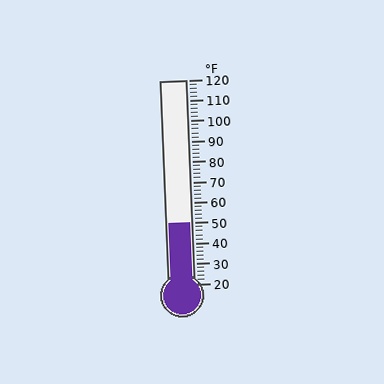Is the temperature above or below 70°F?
The temperature is below 70°F.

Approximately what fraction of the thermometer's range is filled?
The thermometer is filled to approximately 30% of its range.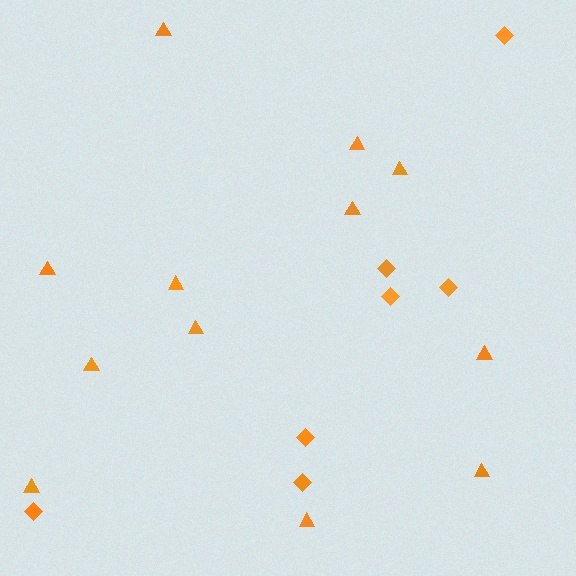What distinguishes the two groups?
There are 2 groups: one group of diamonds (7) and one group of triangles (12).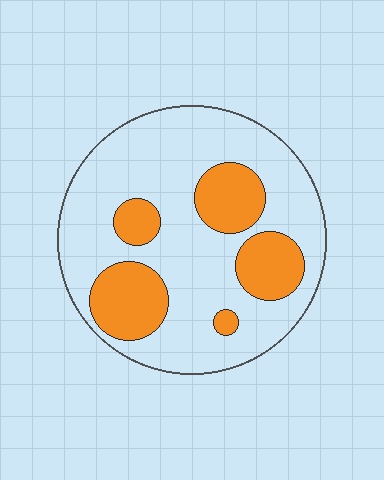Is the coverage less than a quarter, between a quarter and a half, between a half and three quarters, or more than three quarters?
Between a quarter and a half.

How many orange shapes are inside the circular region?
5.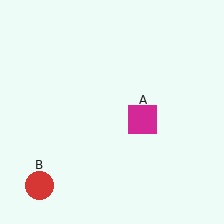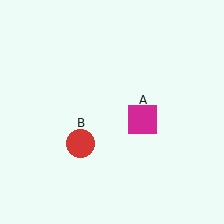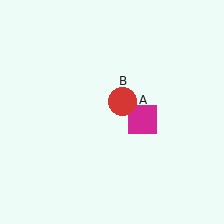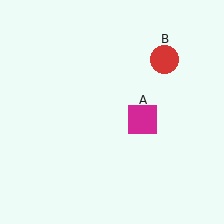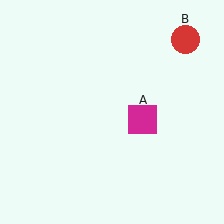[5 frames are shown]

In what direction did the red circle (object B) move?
The red circle (object B) moved up and to the right.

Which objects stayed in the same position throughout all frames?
Magenta square (object A) remained stationary.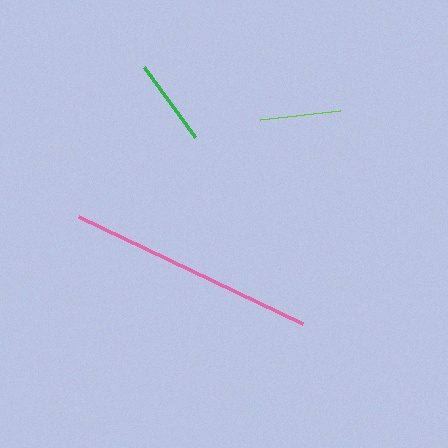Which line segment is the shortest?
The lime line is the shortest at approximately 81 pixels.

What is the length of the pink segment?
The pink segment is approximately 248 pixels long.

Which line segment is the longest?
The pink line is the longest at approximately 248 pixels.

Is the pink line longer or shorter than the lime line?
The pink line is longer than the lime line.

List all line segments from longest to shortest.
From longest to shortest: pink, green, lime.